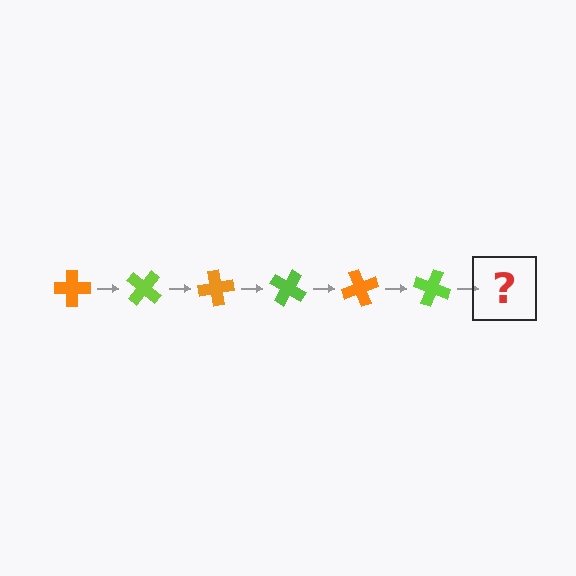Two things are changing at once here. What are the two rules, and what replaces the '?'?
The two rules are that it rotates 40 degrees each step and the color cycles through orange and lime. The '?' should be an orange cross, rotated 240 degrees from the start.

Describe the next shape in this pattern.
It should be an orange cross, rotated 240 degrees from the start.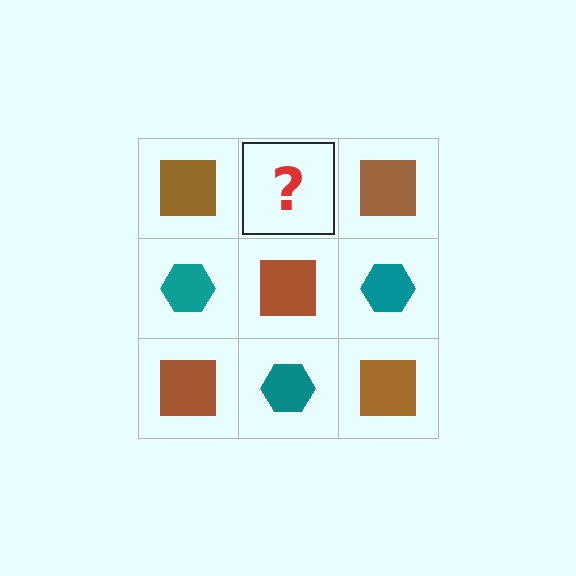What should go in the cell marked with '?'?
The missing cell should contain a teal hexagon.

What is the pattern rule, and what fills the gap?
The rule is that it alternates brown square and teal hexagon in a checkerboard pattern. The gap should be filled with a teal hexagon.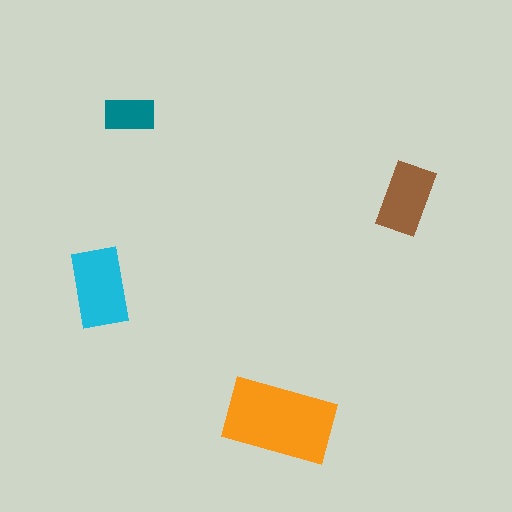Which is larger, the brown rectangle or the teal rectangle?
The brown one.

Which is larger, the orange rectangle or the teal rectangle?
The orange one.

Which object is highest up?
The teal rectangle is topmost.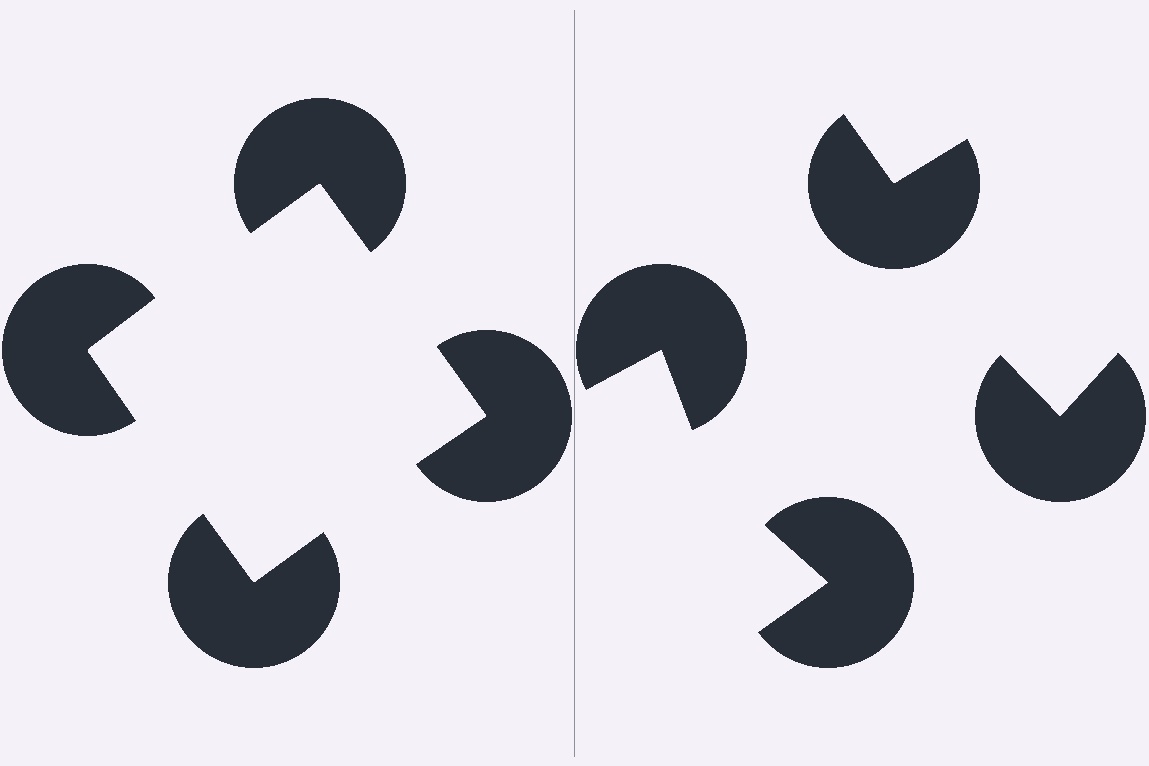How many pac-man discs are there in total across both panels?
8 — 4 on each side.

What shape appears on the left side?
An illusory square.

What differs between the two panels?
The pac-man discs are positioned identically on both sides; only the wedge orientations differ. On the left they align to a square; on the right they are misaligned.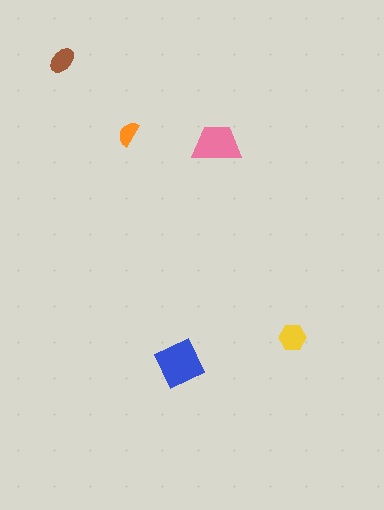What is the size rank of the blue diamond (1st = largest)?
1st.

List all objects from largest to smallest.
The blue diamond, the pink trapezoid, the yellow hexagon, the brown ellipse, the orange semicircle.